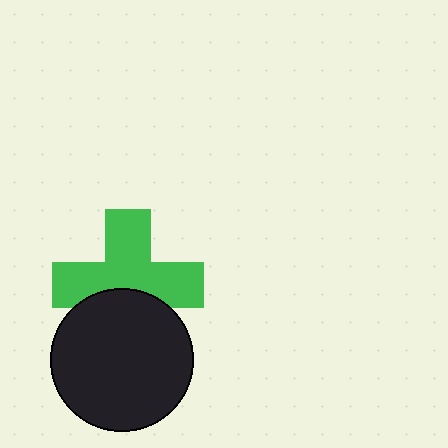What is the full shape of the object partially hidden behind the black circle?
The partially hidden object is a green cross.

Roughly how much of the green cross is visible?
Most of it is visible (roughly 68%).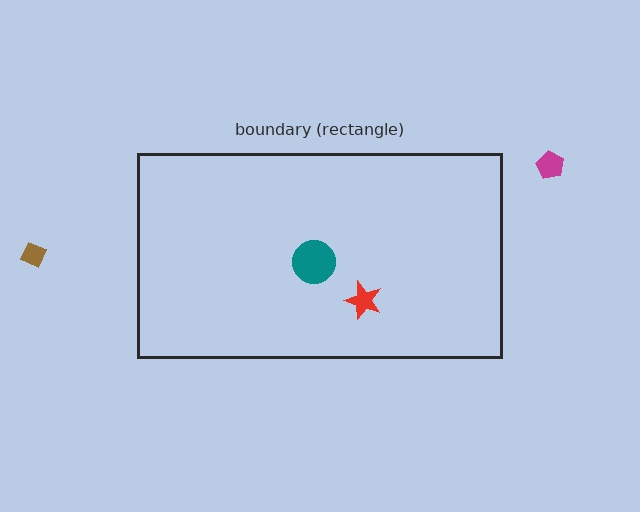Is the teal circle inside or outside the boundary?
Inside.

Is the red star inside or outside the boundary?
Inside.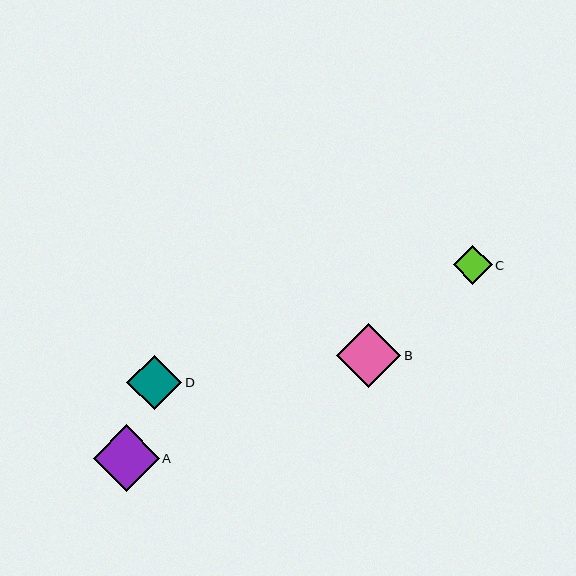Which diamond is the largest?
Diamond A is the largest with a size of approximately 66 pixels.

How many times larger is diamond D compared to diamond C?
Diamond D is approximately 1.4 times the size of diamond C.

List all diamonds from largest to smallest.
From largest to smallest: A, B, D, C.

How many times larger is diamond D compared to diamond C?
Diamond D is approximately 1.4 times the size of diamond C.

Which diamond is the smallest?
Diamond C is the smallest with a size of approximately 39 pixels.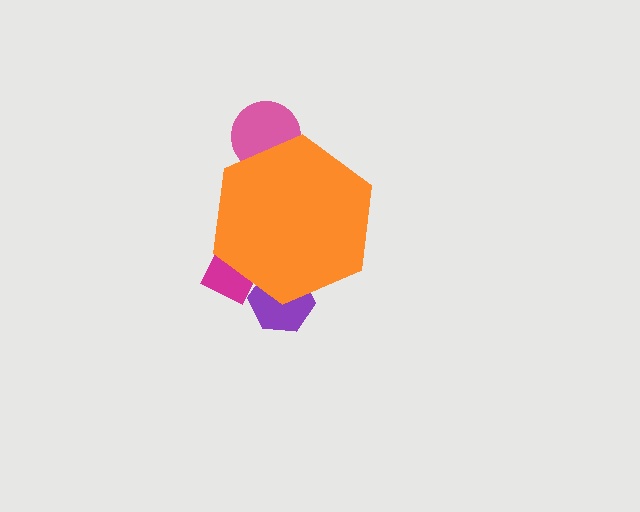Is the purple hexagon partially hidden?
Yes, the purple hexagon is partially hidden behind the orange hexagon.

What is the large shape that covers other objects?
An orange hexagon.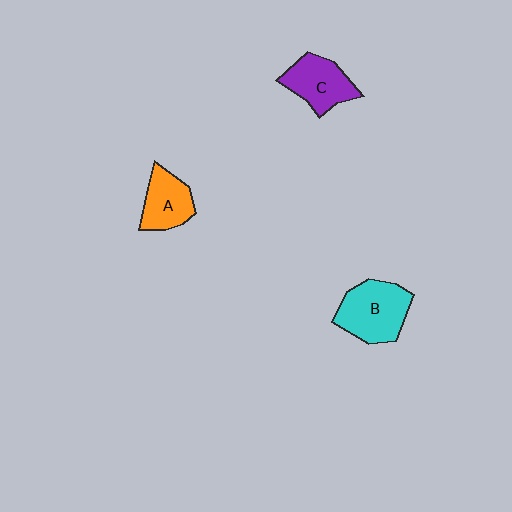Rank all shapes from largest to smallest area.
From largest to smallest: B (cyan), C (purple), A (orange).